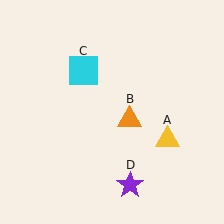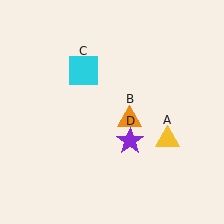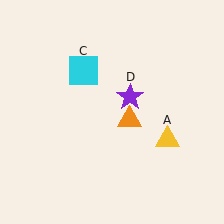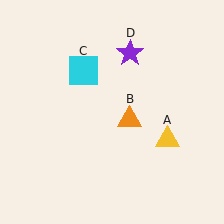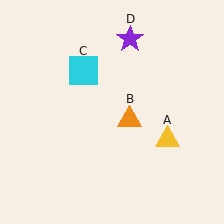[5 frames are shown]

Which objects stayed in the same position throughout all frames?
Yellow triangle (object A) and orange triangle (object B) and cyan square (object C) remained stationary.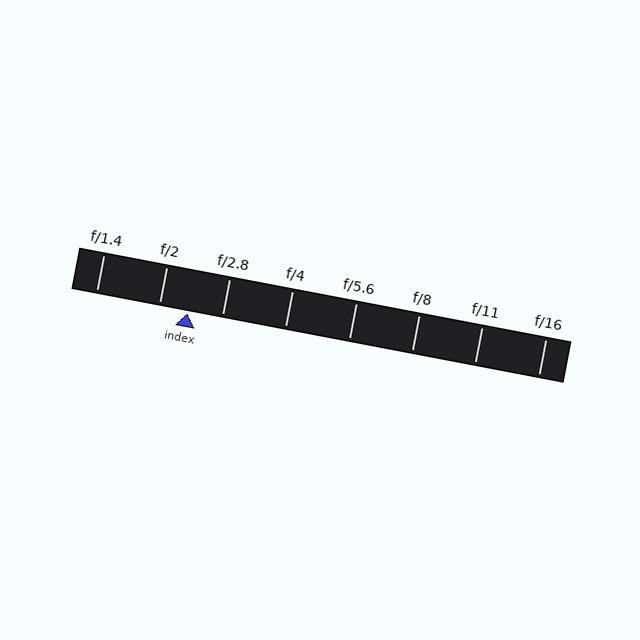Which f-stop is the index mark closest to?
The index mark is closest to f/2.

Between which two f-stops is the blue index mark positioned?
The index mark is between f/2 and f/2.8.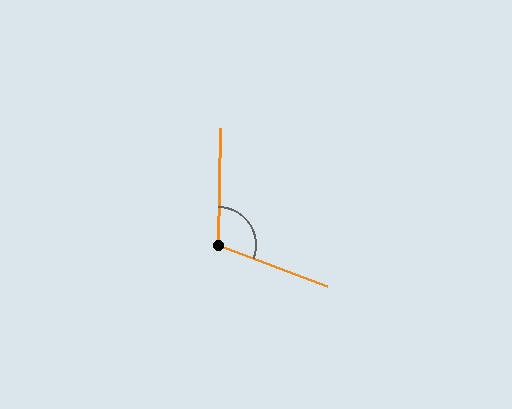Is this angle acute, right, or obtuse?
It is obtuse.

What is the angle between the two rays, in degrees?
Approximately 110 degrees.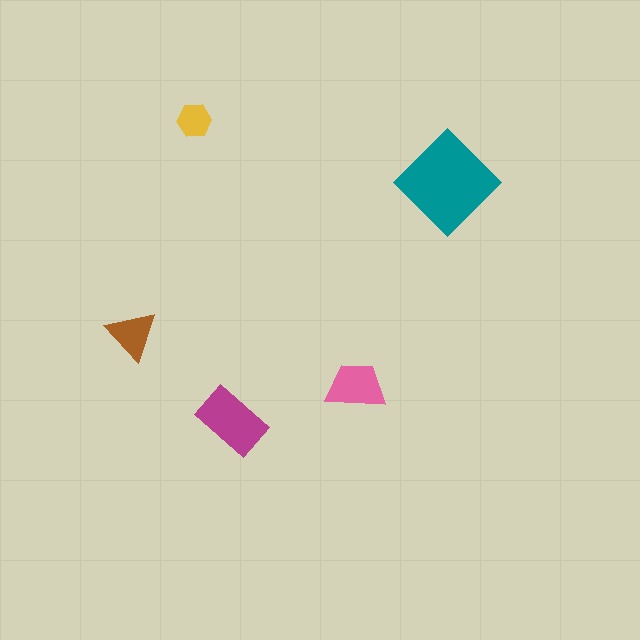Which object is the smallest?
The yellow hexagon.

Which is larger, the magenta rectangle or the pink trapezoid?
The magenta rectangle.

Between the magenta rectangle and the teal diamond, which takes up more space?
The teal diamond.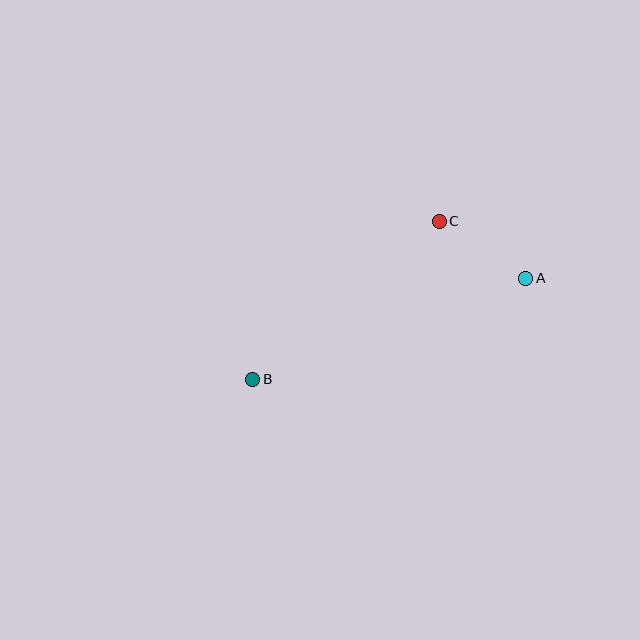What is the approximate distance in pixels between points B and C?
The distance between B and C is approximately 245 pixels.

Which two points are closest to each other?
Points A and C are closest to each other.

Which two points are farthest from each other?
Points A and B are farthest from each other.